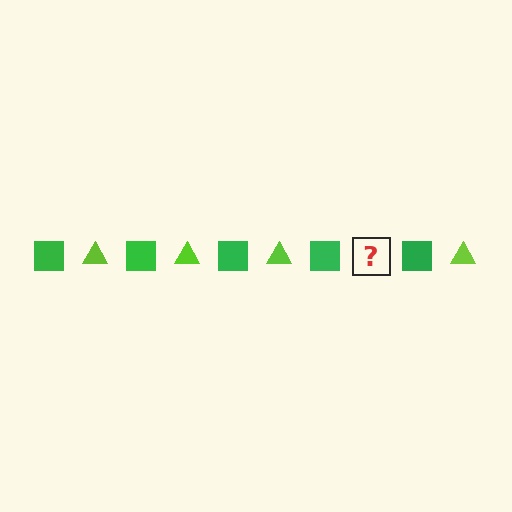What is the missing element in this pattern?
The missing element is a lime triangle.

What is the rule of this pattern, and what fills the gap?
The rule is that the pattern alternates between green square and lime triangle. The gap should be filled with a lime triangle.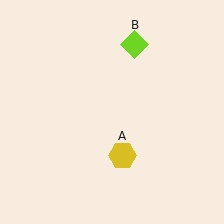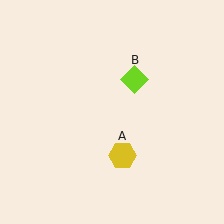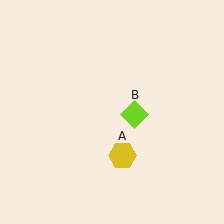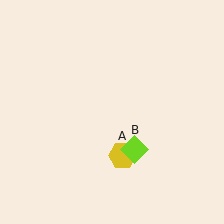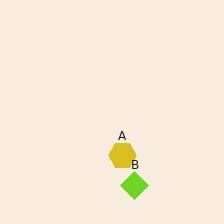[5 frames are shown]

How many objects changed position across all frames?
1 object changed position: lime diamond (object B).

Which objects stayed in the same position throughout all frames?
Yellow hexagon (object A) remained stationary.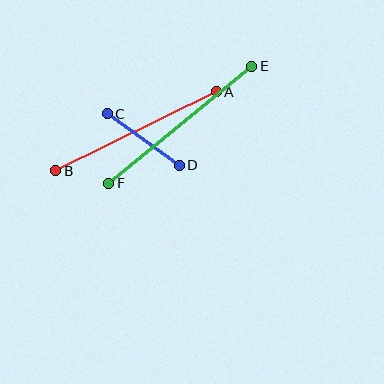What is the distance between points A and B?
The distance is approximately 179 pixels.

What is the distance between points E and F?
The distance is approximately 185 pixels.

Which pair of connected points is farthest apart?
Points E and F are farthest apart.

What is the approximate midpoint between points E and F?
The midpoint is at approximately (180, 125) pixels.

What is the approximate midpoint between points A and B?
The midpoint is at approximately (136, 131) pixels.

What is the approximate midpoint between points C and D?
The midpoint is at approximately (143, 140) pixels.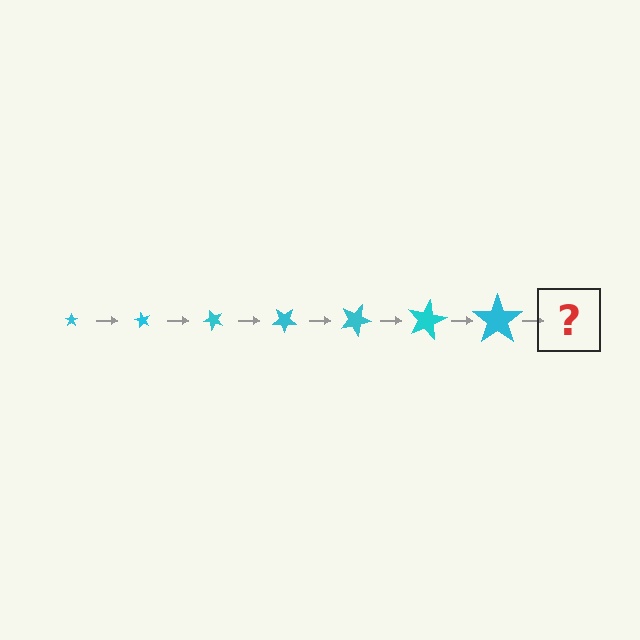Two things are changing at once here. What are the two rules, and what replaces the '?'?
The two rules are that the star grows larger each step and it rotates 60 degrees each step. The '?' should be a star, larger than the previous one and rotated 420 degrees from the start.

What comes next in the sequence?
The next element should be a star, larger than the previous one and rotated 420 degrees from the start.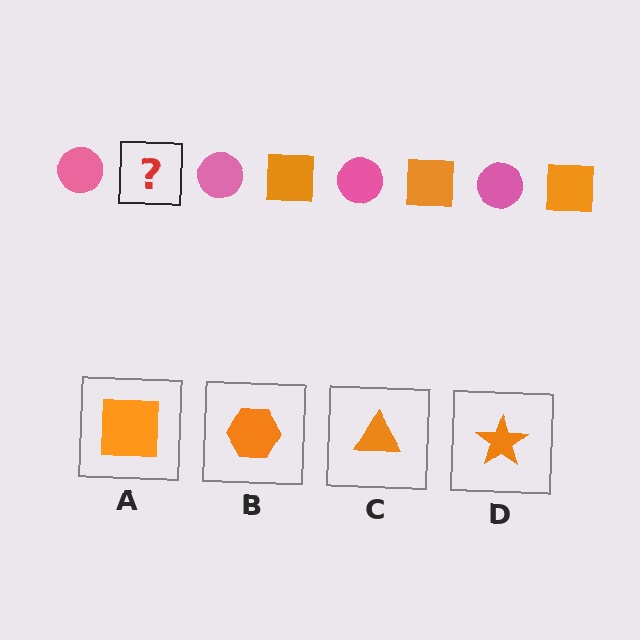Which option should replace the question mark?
Option A.